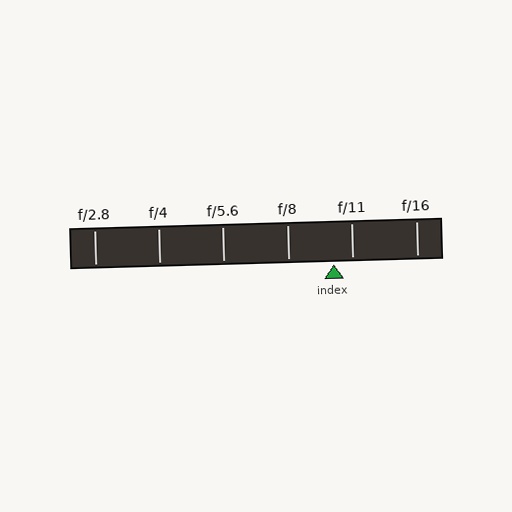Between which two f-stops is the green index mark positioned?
The index mark is between f/8 and f/11.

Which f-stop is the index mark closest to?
The index mark is closest to f/11.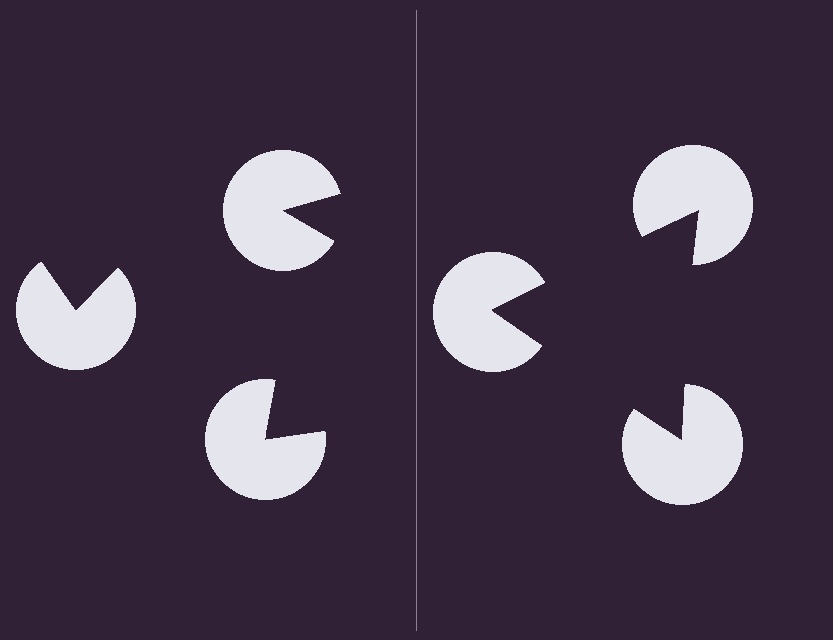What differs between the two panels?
The pac-man discs are positioned identically on both sides; only the wedge orientations differ. On the right they align to a triangle; on the left they are misaligned.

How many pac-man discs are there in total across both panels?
6 — 3 on each side.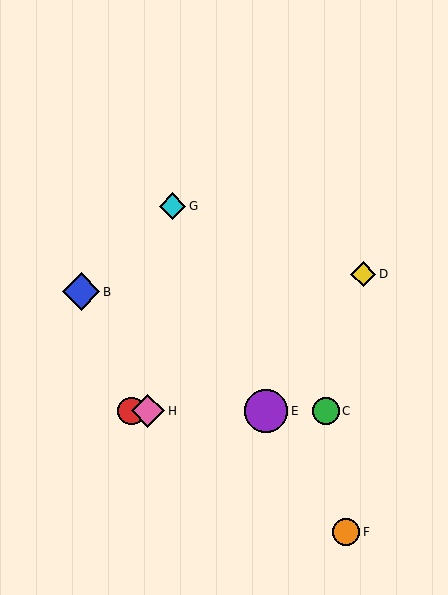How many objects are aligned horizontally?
4 objects (A, C, E, H) are aligned horizontally.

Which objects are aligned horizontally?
Objects A, C, E, H are aligned horizontally.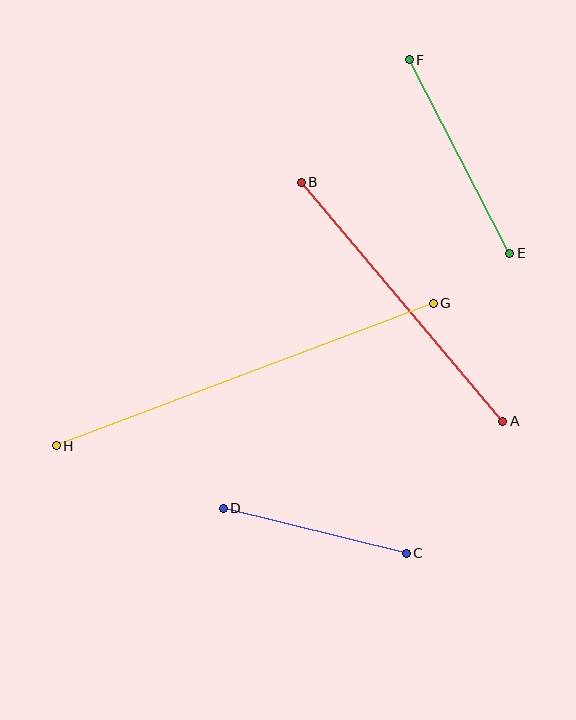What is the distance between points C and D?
The distance is approximately 188 pixels.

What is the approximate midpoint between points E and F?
The midpoint is at approximately (459, 156) pixels.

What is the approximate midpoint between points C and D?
The midpoint is at approximately (315, 531) pixels.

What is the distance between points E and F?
The distance is approximately 218 pixels.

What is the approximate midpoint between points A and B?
The midpoint is at approximately (402, 302) pixels.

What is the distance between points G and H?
The distance is approximately 403 pixels.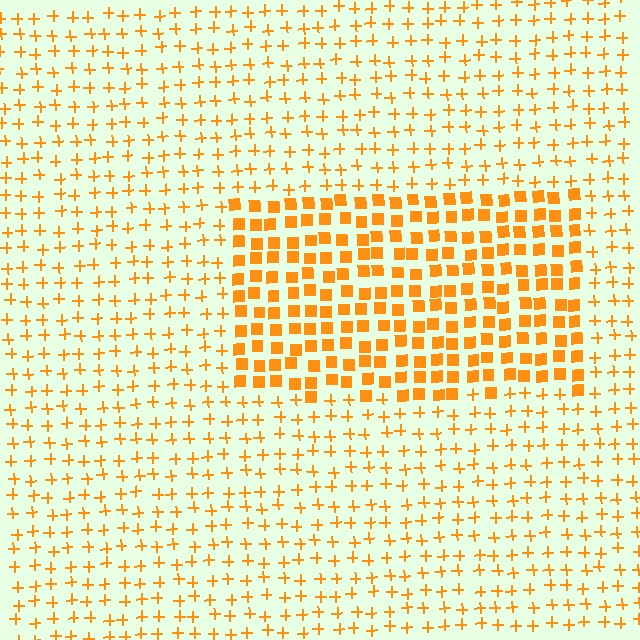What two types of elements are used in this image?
The image uses squares inside the rectangle region and plus signs outside it.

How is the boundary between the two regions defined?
The boundary is defined by a change in element shape: squares inside vs. plus signs outside. All elements share the same color and spacing.